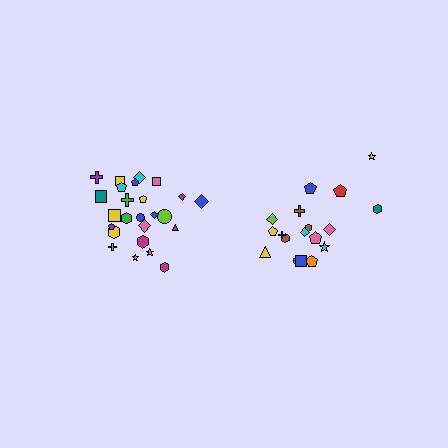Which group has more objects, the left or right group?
The left group.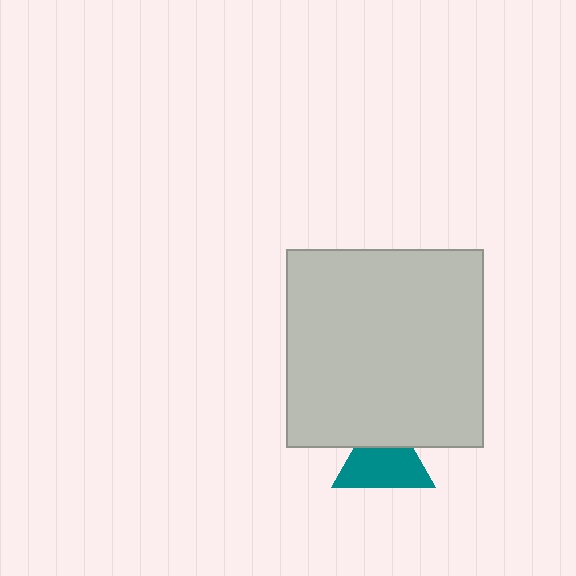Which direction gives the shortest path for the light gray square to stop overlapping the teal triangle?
Moving up gives the shortest separation.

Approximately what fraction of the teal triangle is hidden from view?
Roughly 32% of the teal triangle is hidden behind the light gray square.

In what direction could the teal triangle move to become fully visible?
The teal triangle could move down. That would shift it out from behind the light gray square entirely.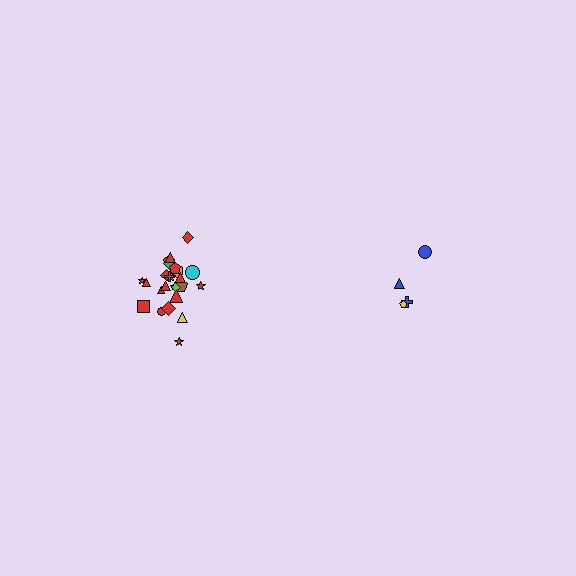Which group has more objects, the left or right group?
The left group.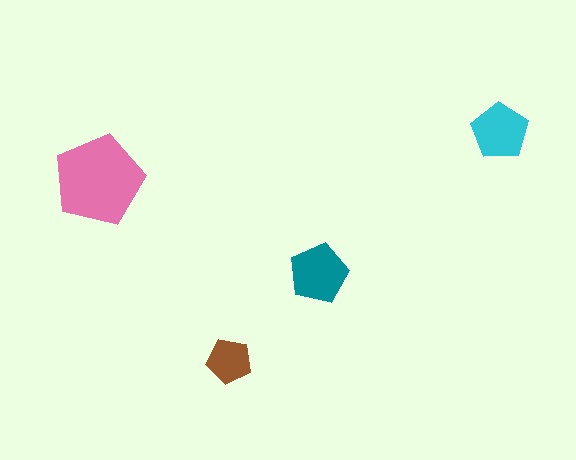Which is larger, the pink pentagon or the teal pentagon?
The pink one.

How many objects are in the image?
There are 4 objects in the image.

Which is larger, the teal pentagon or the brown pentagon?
The teal one.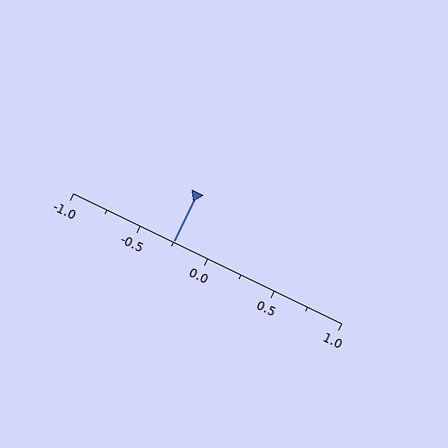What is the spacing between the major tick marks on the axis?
The major ticks are spaced 0.5 apart.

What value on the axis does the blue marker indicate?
The marker indicates approximately -0.25.